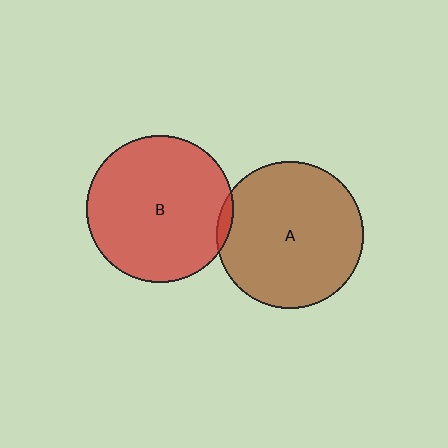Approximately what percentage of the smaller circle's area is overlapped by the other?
Approximately 5%.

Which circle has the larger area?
Circle A (brown).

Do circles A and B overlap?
Yes.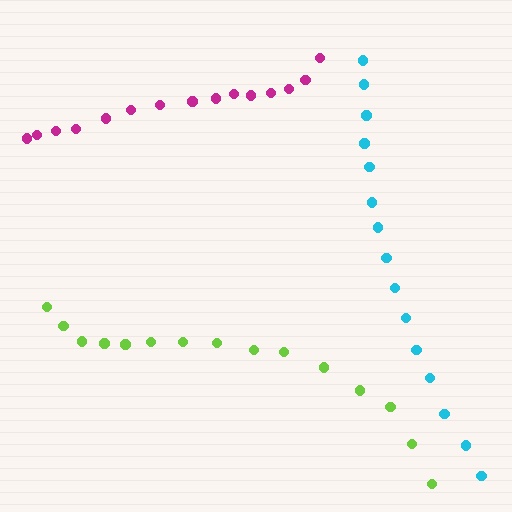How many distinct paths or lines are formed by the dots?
There are 3 distinct paths.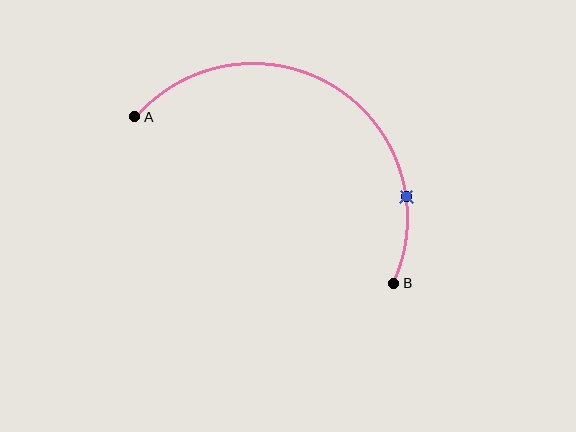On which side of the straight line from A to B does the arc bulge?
The arc bulges above the straight line connecting A and B.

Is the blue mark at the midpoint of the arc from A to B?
No. The blue mark lies on the arc but is closer to endpoint B. The arc midpoint would be at the point on the curve equidistant along the arc from both A and B.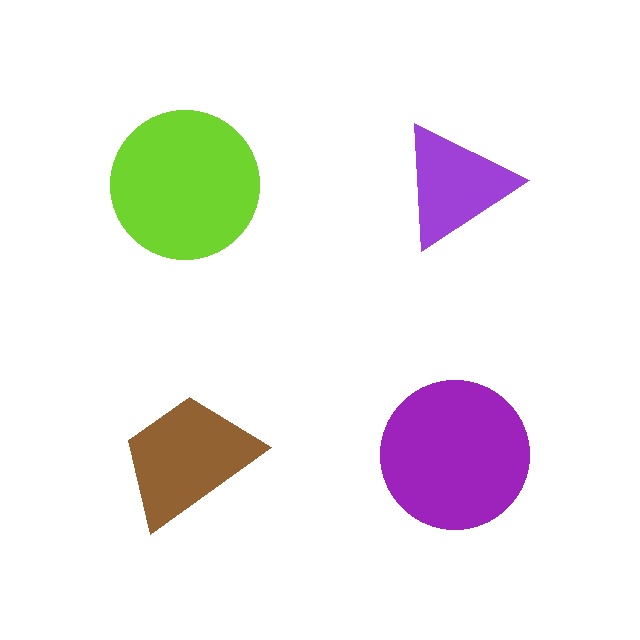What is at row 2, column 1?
A brown trapezoid.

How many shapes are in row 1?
2 shapes.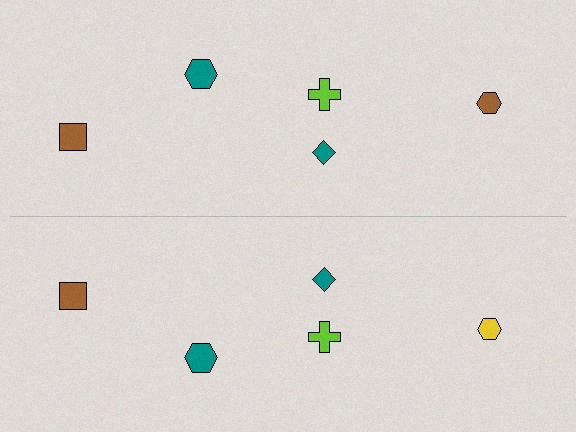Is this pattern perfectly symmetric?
No, the pattern is not perfectly symmetric. The yellow hexagon on the bottom side breaks the symmetry — its mirror counterpart is brown.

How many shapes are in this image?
There are 10 shapes in this image.